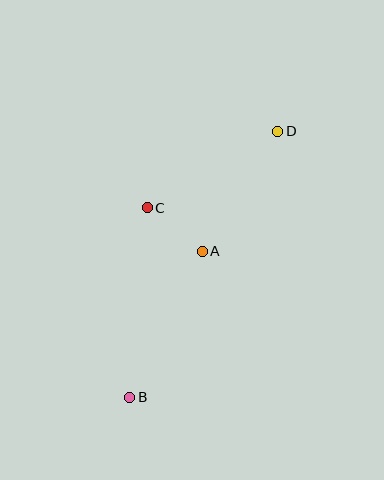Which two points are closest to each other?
Points A and C are closest to each other.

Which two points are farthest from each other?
Points B and D are farthest from each other.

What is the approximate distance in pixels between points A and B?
The distance between A and B is approximately 163 pixels.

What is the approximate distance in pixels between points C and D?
The distance between C and D is approximately 151 pixels.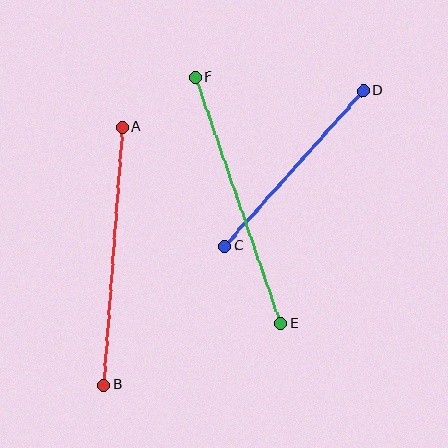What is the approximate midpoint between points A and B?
The midpoint is at approximately (113, 256) pixels.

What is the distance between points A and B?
The distance is approximately 258 pixels.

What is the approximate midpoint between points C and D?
The midpoint is at approximately (294, 168) pixels.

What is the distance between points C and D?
The distance is approximately 208 pixels.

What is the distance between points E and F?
The distance is approximately 260 pixels.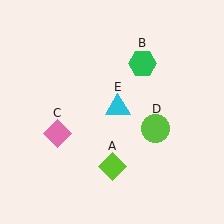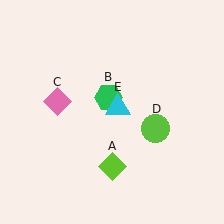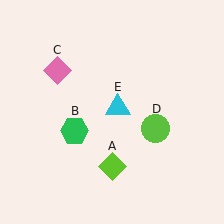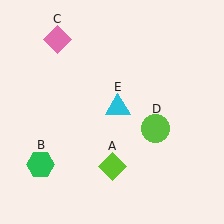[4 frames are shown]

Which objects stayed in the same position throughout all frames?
Lime diamond (object A) and lime circle (object D) and cyan triangle (object E) remained stationary.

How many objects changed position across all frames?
2 objects changed position: green hexagon (object B), pink diamond (object C).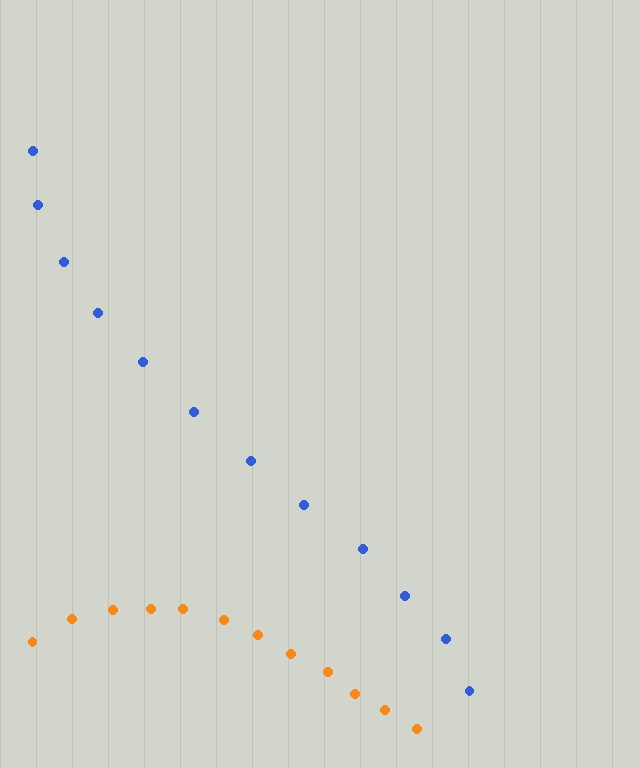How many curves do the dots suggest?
There are 2 distinct paths.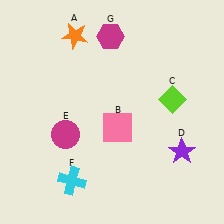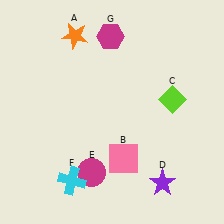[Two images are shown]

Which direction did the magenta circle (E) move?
The magenta circle (E) moved down.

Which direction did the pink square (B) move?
The pink square (B) moved down.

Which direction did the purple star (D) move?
The purple star (D) moved down.